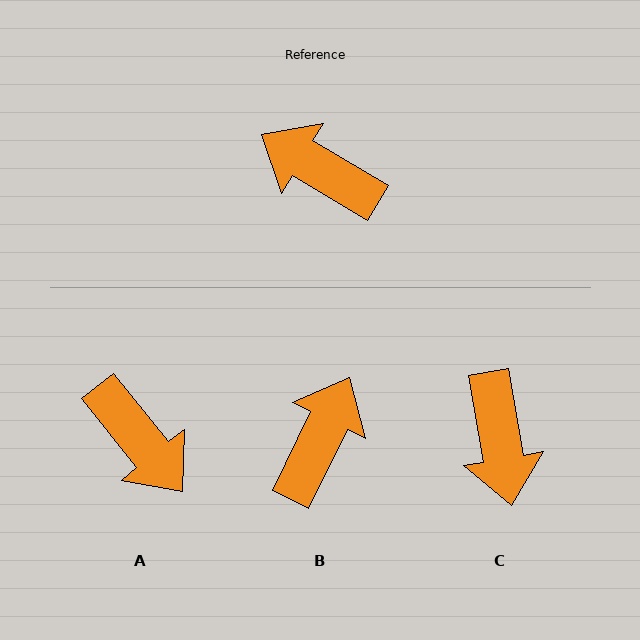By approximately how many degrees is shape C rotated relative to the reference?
Approximately 131 degrees counter-clockwise.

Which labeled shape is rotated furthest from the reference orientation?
A, about 160 degrees away.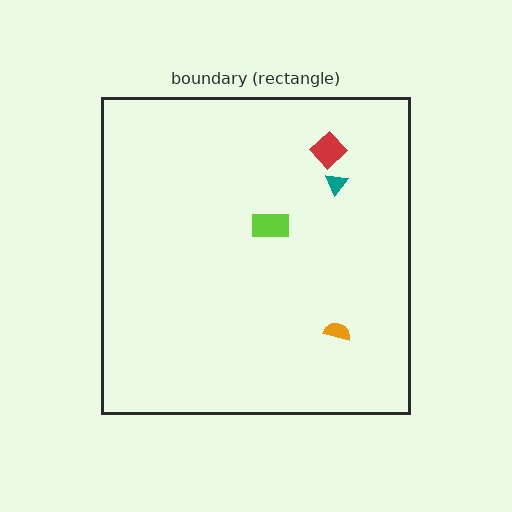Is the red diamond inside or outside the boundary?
Inside.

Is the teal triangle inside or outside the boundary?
Inside.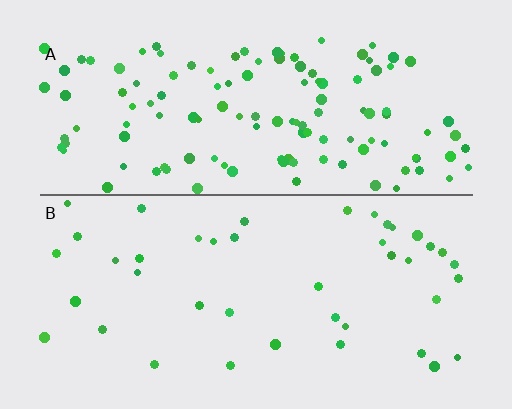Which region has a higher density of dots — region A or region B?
A (the top).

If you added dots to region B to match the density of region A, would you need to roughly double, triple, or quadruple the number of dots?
Approximately triple.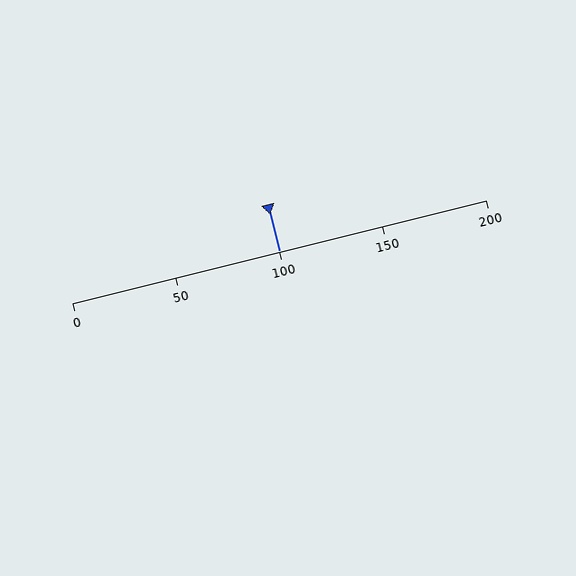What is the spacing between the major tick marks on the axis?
The major ticks are spaced 50 apart.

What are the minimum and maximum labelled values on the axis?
The axis runs from 0 to 200.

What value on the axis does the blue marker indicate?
The marker indicates approximately 100.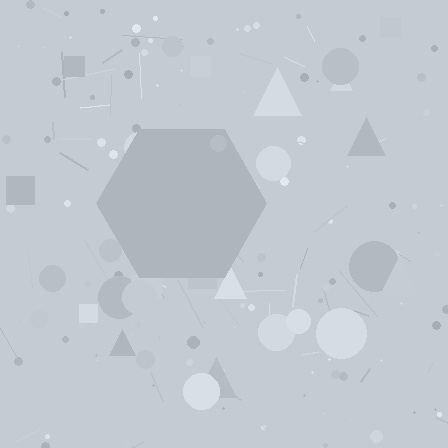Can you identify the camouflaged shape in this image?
The camouflaged shape is a hexagon.